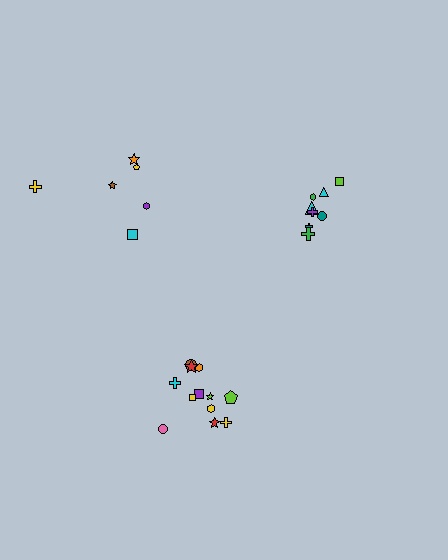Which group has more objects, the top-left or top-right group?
The top-right group.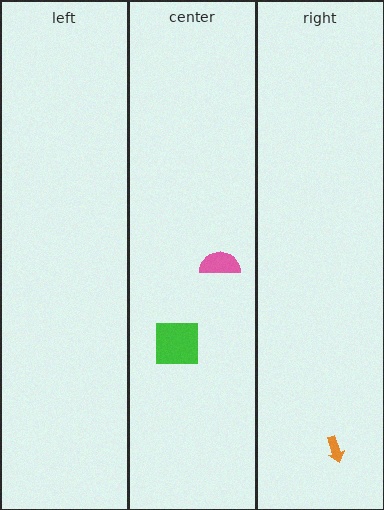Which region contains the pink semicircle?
The center region.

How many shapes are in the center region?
2.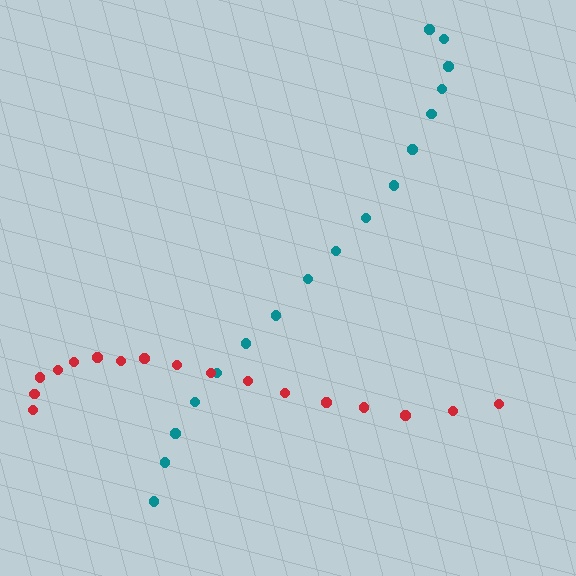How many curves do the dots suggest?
There are 2 distinct paths.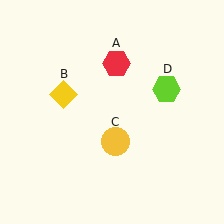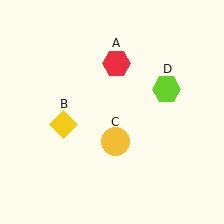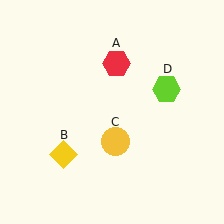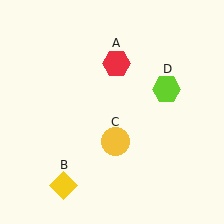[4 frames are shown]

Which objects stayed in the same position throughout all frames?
Red hexagon (object A) and yellow circle (object C) and lime hexagon (object D) remained stationary.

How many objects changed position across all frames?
1 object changed position: yellow diamond (object B).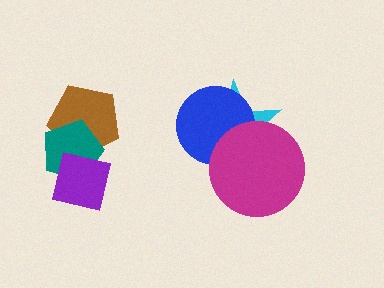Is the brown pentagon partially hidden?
Yes, it is partially covered by another shape.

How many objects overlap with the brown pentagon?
2 objects overlap with the brown pentagon.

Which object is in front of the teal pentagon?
The purple square is in front of the teal pentagon.